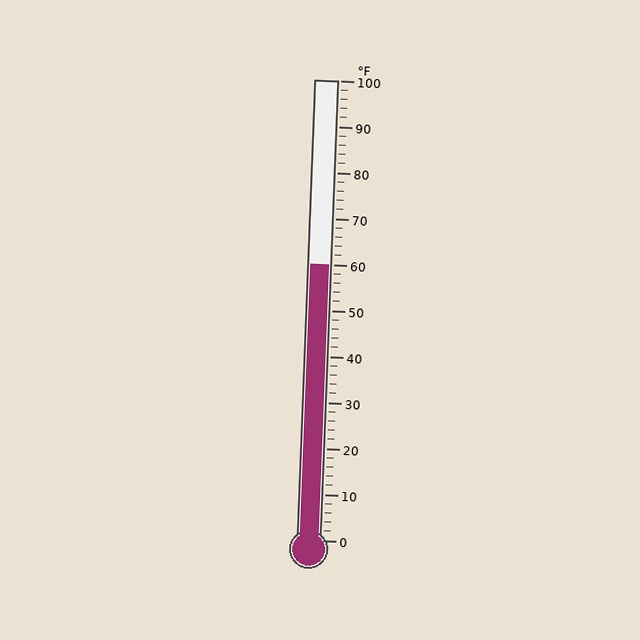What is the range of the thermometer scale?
The thermometer scale ranges from 0°F to 100°F.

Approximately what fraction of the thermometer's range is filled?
The thermometer is filled to approximately 60% of its range.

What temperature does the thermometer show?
The thermometer shows approximately 60°F.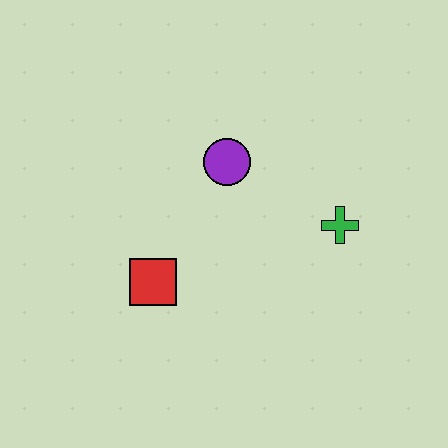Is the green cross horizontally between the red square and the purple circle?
No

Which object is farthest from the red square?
The green cross is farthest from the red square.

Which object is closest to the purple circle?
The green cross is closest to the purple circle.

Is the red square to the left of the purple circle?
Yes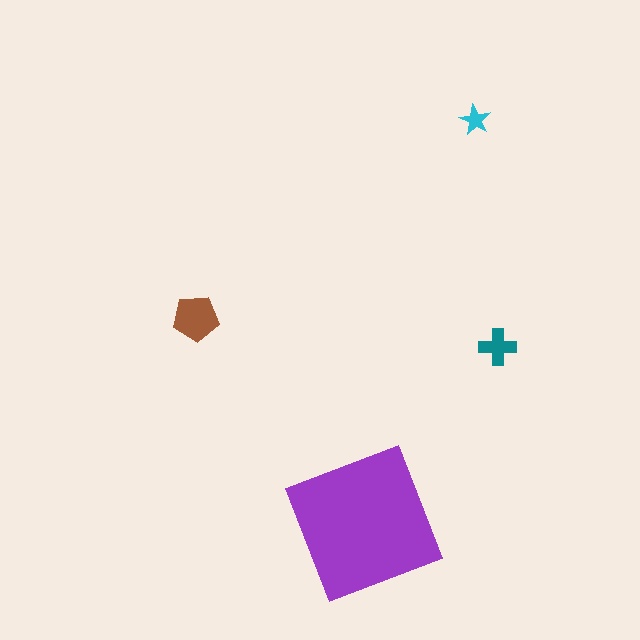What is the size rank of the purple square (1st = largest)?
1st.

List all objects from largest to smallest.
The purple square, the brown pentagon, the teal cross, the cyan star.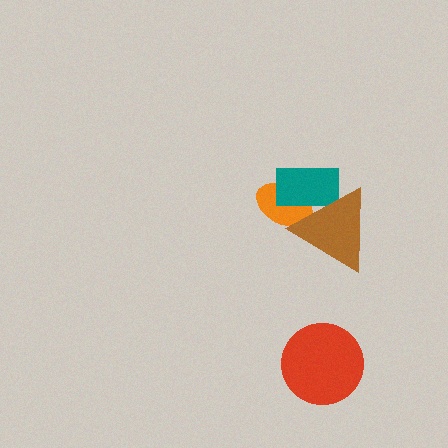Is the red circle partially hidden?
No, no other shape covers it.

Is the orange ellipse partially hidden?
Yes, it is partially covered by another shape.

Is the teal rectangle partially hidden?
Yes, it is partially covered by another shape.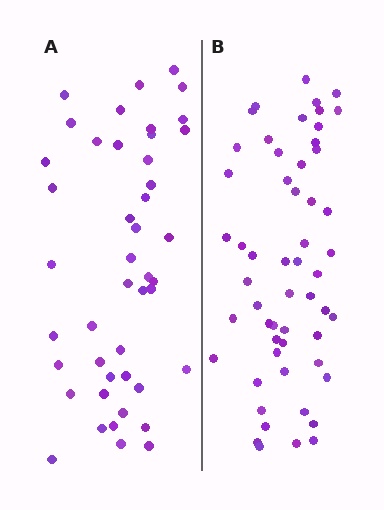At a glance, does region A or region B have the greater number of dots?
Region B (the right region) has more dots.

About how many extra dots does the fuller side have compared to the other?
Region B has roughly 10 or so more dots than region A.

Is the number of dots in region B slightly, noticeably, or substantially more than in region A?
Region B has only slightly more — the two regions are fairly close. The ratio is roughly 1.2 to 1.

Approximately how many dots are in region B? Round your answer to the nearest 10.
About 60 dots. (The exact count is 55, which rounds to 60.)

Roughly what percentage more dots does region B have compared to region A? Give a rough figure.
About 20% more.